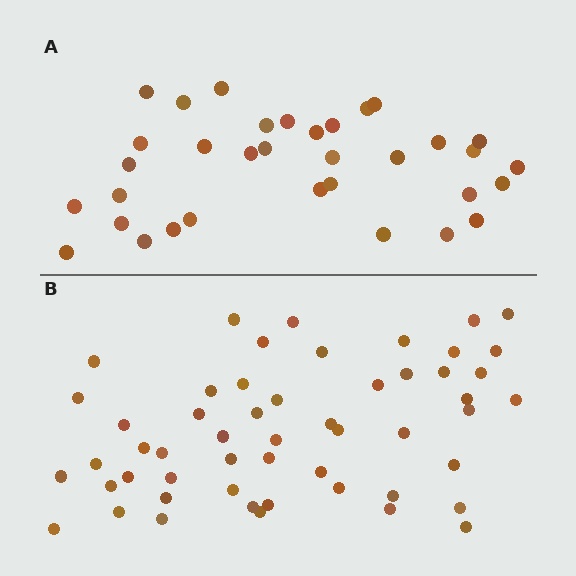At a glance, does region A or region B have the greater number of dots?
Region B (the bottom region) has more dots.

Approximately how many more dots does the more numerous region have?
Region B has approximately 20 more dots than region A.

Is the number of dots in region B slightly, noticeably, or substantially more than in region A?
Region B has substantially more. The ratio is roughly 1.6 to 1.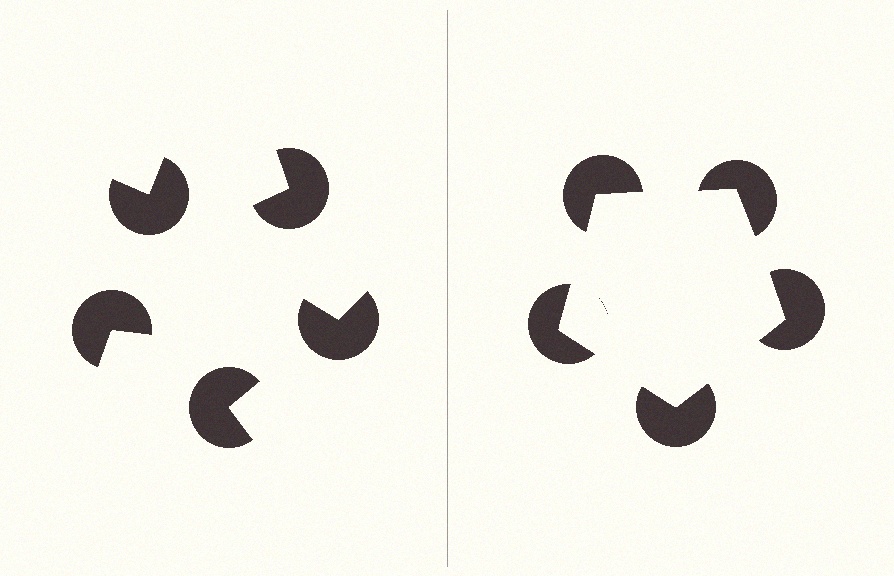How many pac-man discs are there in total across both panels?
10 — 5 on each side.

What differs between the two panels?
The pac-man discs are positioned identically on both sides; only the wedge orientations differ. On the right they align to a pentagon; on the left they are misaligned.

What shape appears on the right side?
An illusory pentagon.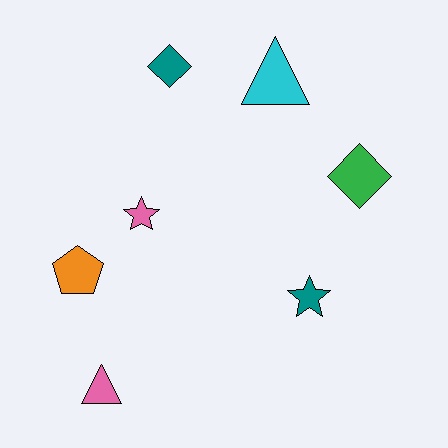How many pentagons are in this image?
There is 1 pentagon.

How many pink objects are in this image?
There are 2 pink objects.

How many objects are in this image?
There are 7 objects.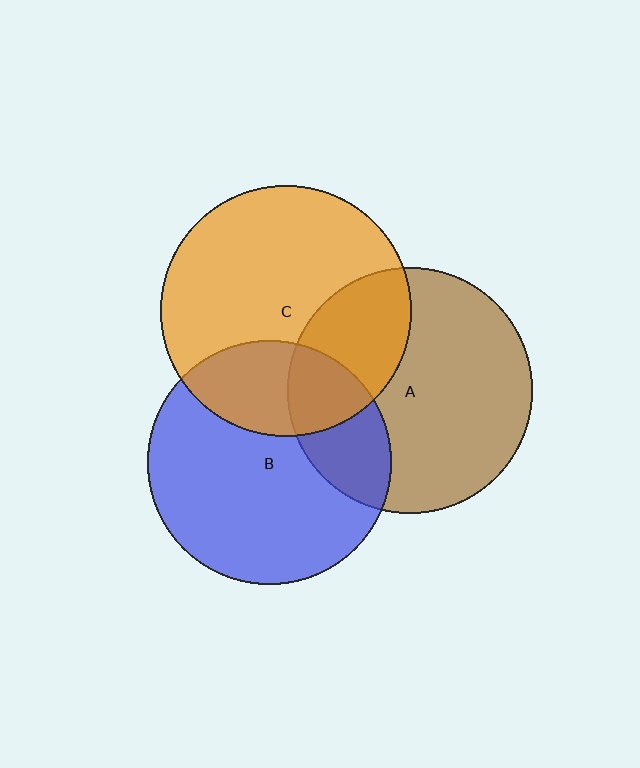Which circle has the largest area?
Circle C (orange).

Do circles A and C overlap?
Yes.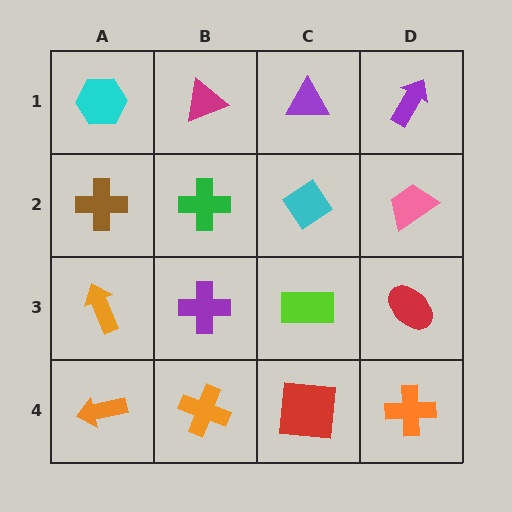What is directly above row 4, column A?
An orange arrow.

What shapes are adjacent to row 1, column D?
A pink trapezoid (row 2, column D), a purple triangle (row 1, column C).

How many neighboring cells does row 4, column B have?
3.